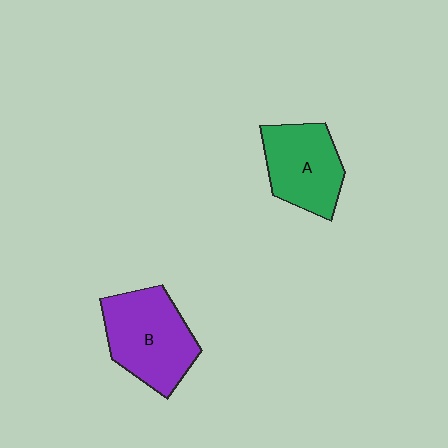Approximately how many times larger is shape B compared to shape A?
Approximately 1.2 times.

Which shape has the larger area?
Shape B (purple).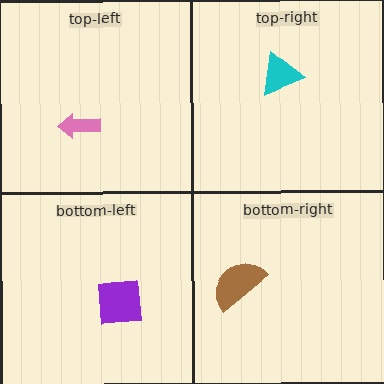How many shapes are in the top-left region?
1.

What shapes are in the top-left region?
The pink arrow.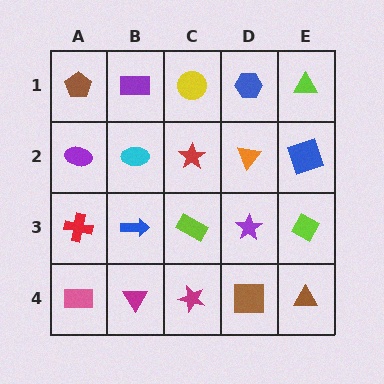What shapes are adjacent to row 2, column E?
A lime triangle (row 1, column E), a lime diamond (row 3, column E), an orange triangle (row 2, column D).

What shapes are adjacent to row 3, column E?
A blue square (row 2, column E), a brown triangle (row 4, column E), a purple star (row 3, column D).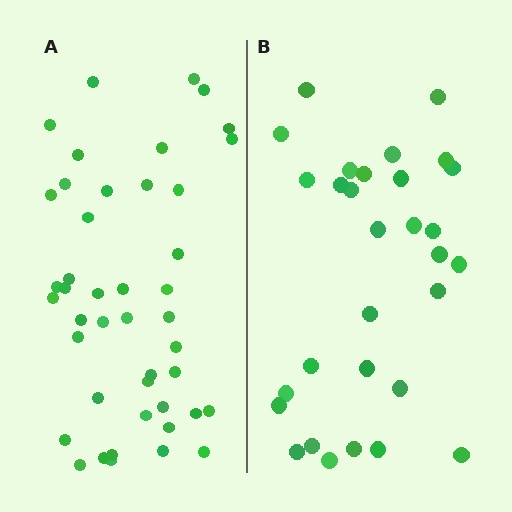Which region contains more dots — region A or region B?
Region A (the left region) has more dots.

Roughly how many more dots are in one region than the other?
Region A has approximately 15 more dots than region B.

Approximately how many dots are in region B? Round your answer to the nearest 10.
About 30 dots.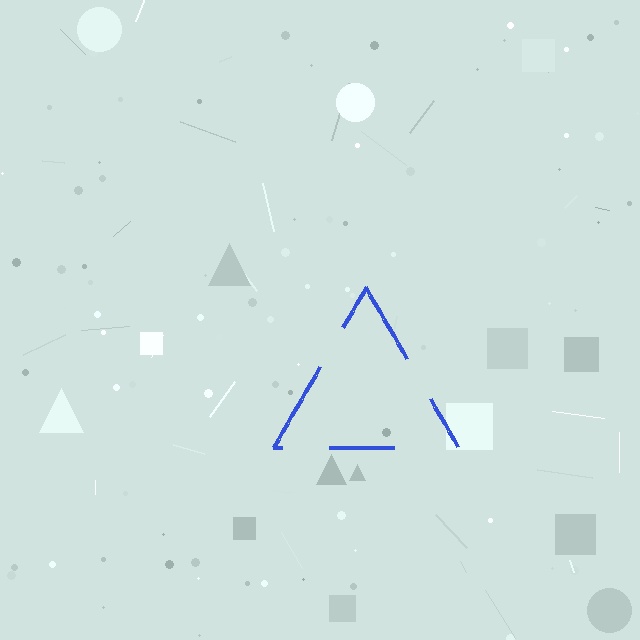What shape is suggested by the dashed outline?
The dashed outline suggests a triangle.